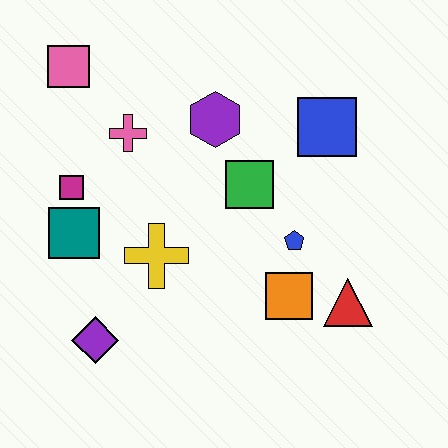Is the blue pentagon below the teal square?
Yes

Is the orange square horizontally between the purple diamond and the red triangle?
Yes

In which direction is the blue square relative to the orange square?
The blue square is above the orange square.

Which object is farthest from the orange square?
The pink square is farthest from the orange square.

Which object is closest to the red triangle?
The orange square is closest to the red triangle.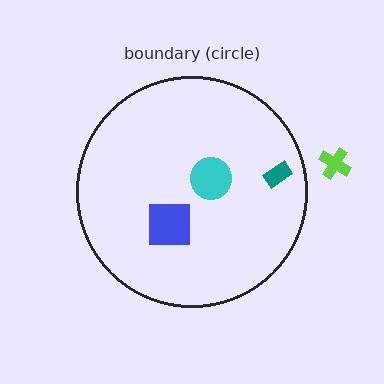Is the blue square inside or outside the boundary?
Inside.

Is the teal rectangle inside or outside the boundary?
Inside.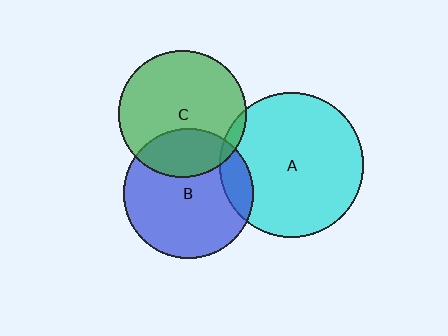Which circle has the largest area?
Circle A (cyan).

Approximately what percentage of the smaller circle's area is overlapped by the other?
Approximately 5%.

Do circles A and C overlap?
Yes.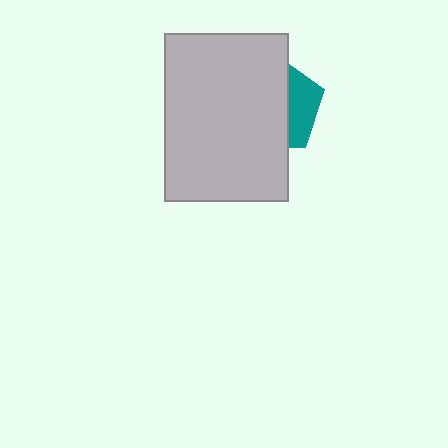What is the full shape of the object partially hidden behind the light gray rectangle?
The partially hidden object is a teal pentagon.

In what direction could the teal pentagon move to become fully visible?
The teal pentagon could move right. That would shift it out from behind the light gray rectangle entirely.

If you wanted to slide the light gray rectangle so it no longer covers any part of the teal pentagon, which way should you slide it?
Slide it left — that is the most direct way to separate the two shapes.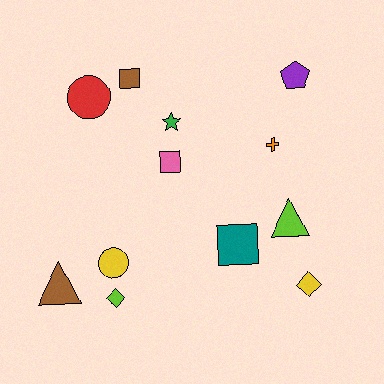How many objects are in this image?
There are 12 objects.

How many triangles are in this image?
There are 2 triangles.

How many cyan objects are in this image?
There are no cyan objects.